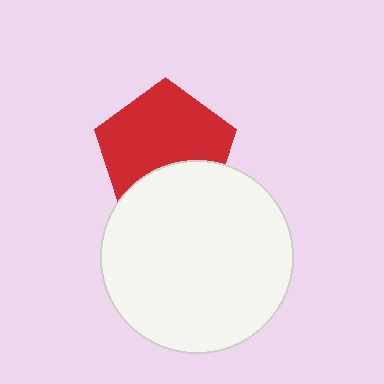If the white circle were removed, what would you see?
You would see the complete red pentagon.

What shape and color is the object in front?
The object in front is a white circle.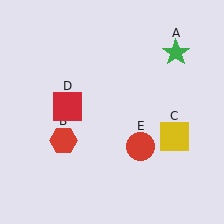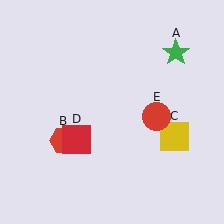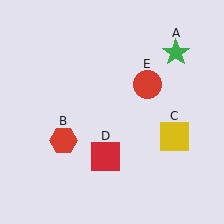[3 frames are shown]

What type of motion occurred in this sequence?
The red square (object D), red circle (object E) rotated counterclockwise around the center of the scene.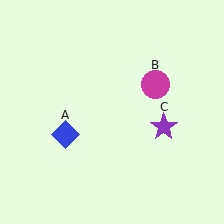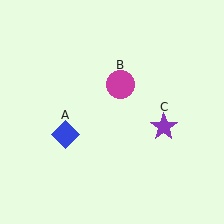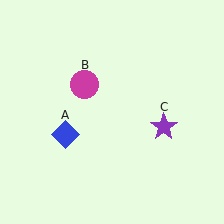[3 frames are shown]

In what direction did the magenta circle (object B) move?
The magenta circle (object B) moved left.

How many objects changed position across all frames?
1 object changed position: magenta circle (object B).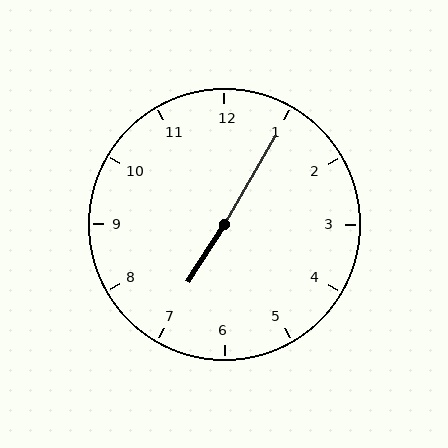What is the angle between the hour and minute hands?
Approximately 178 degrees.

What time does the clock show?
7:05.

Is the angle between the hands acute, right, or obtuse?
It is obtuse.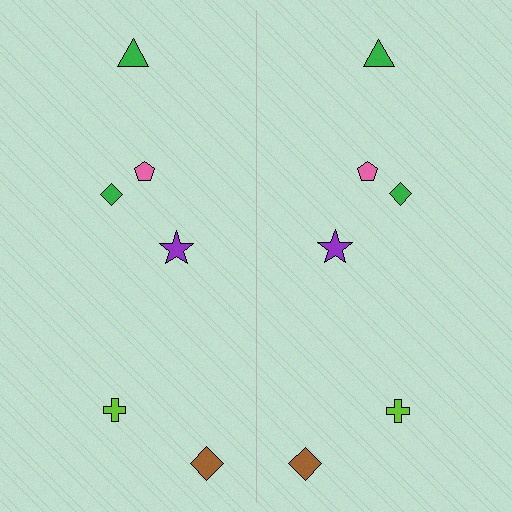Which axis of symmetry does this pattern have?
The pattern has a vertical axis of symmetry running through the center of the image.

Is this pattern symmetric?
Yes, this pattern has bilateral (reflection) symmetry.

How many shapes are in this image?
There are 12 shapes in this image.